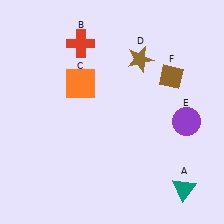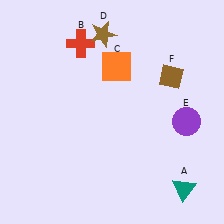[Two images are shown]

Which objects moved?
The objects that moved are: the orange square (C), the brown star (D).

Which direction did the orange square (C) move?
The orange square (C) moved right.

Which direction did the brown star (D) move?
The brown star (D) moved left.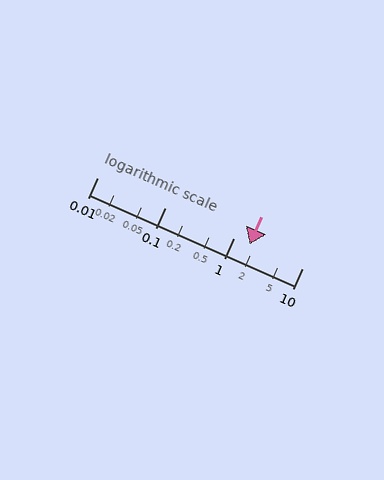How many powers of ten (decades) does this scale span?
The scale spans 3 decades, from 0.01 to 10.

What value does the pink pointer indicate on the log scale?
The pointer indicates approximately 1.7.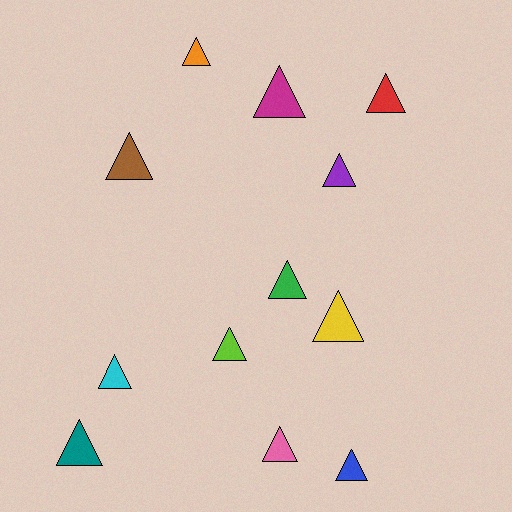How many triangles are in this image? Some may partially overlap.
There are 12 triangles.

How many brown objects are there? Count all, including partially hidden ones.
There is 1 brown object.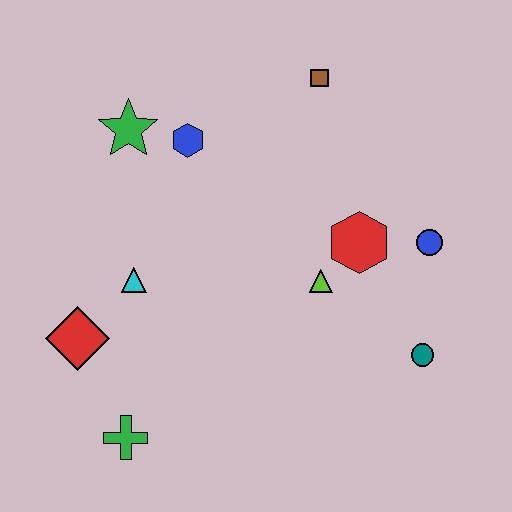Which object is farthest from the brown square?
The green cross is farthest from the brown square.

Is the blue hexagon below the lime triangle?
No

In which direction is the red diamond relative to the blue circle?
The red diamond is to the left of the blue circle.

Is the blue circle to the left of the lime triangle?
No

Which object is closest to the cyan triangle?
The red diamond is closest to the cyan triangle.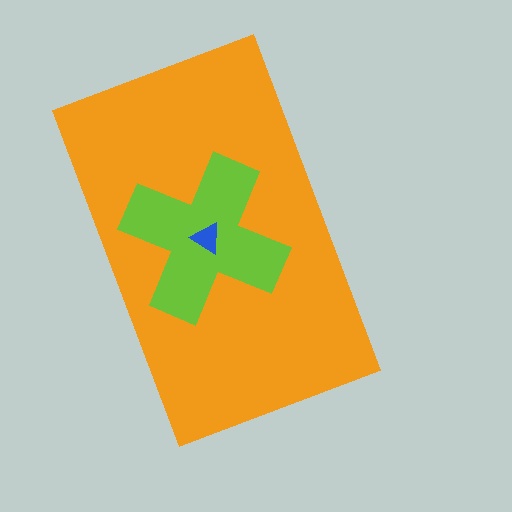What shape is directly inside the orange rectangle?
The lime cross.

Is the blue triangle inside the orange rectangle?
Yes.